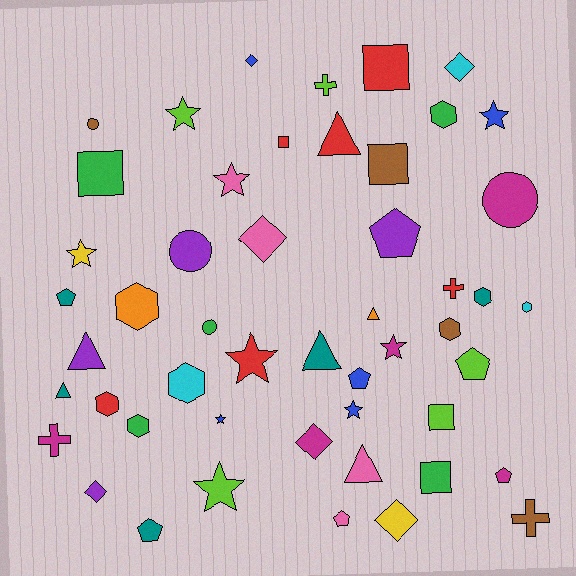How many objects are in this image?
There are 50 objects.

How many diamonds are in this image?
There are 6 diamonds.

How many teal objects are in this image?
There are 5 teal objects.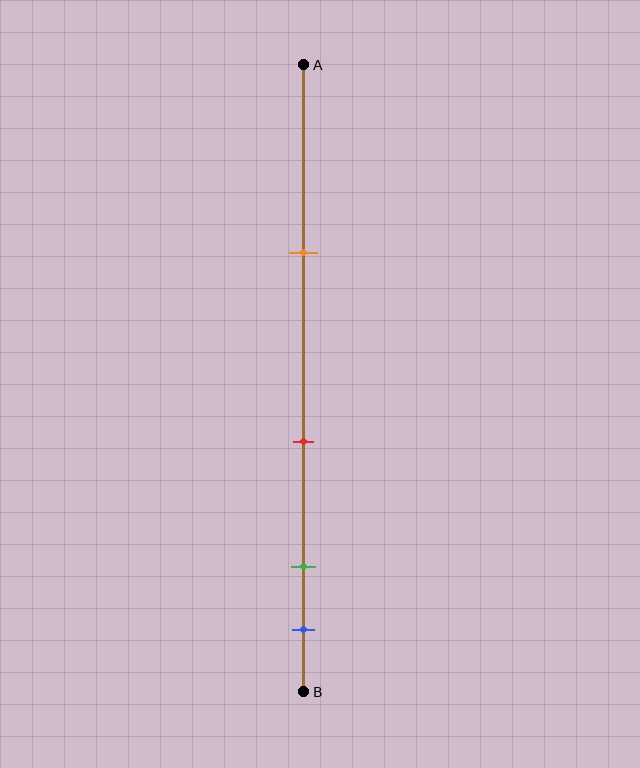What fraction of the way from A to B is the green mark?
The green mark is approximately 80% (0.8) of the way from A to B.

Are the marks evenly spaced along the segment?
No, the marks are not evenly spaced.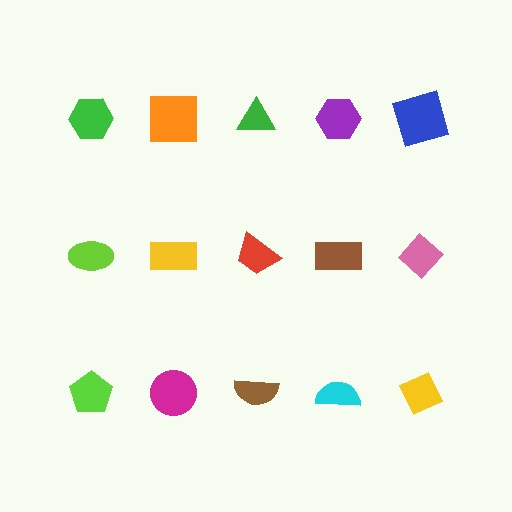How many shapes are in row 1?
5 shapes.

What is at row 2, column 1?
A lime ellipse.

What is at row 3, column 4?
A cyan semicircle.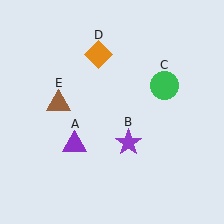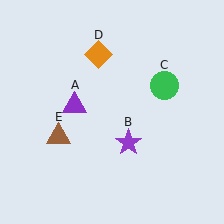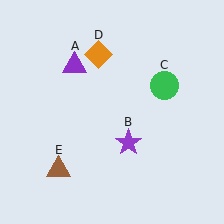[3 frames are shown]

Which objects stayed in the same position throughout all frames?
Purple star (object B) and green circle (object C) and orange diamond (object D) remained stationary.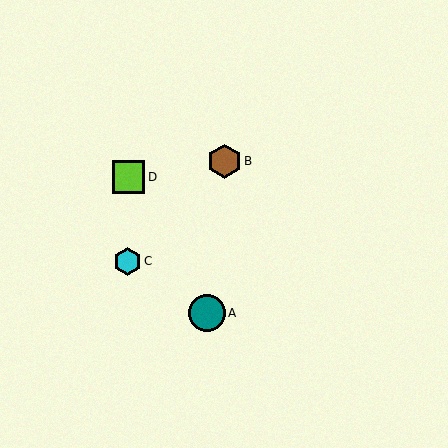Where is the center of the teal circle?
The center of the teal circle is at (207, 313).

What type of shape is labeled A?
Shape A is a teal circle.